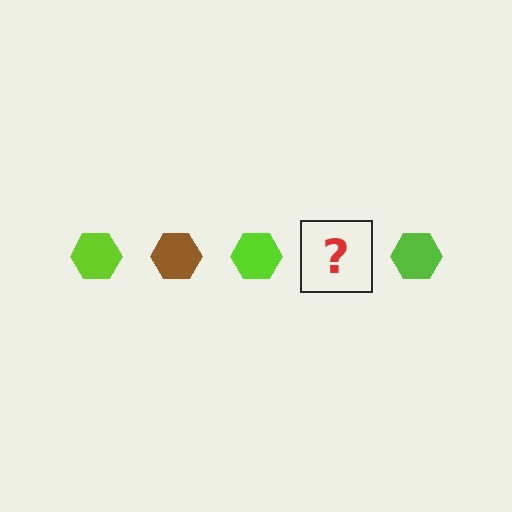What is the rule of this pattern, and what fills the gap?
The rule is that the pattern cycles through lime, brown hexagons. The gap should be filled with a brown hexagon.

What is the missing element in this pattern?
The missing element is a brown hexagon.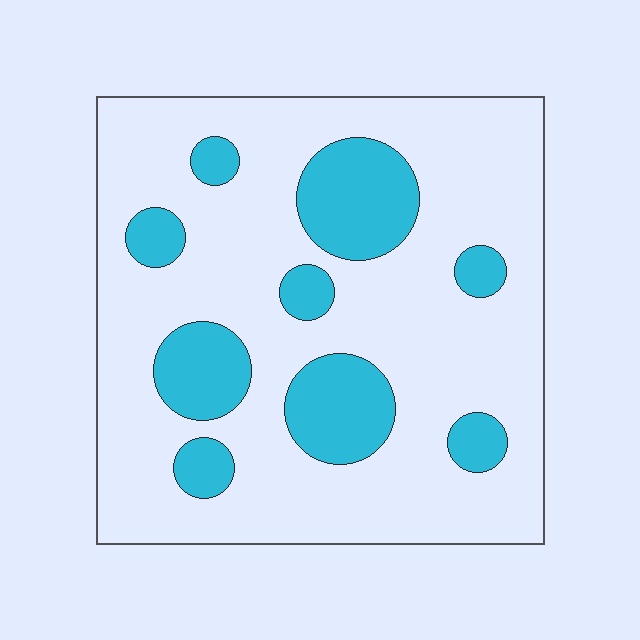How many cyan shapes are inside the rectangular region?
9.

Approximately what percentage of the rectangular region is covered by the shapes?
Approximately 20%.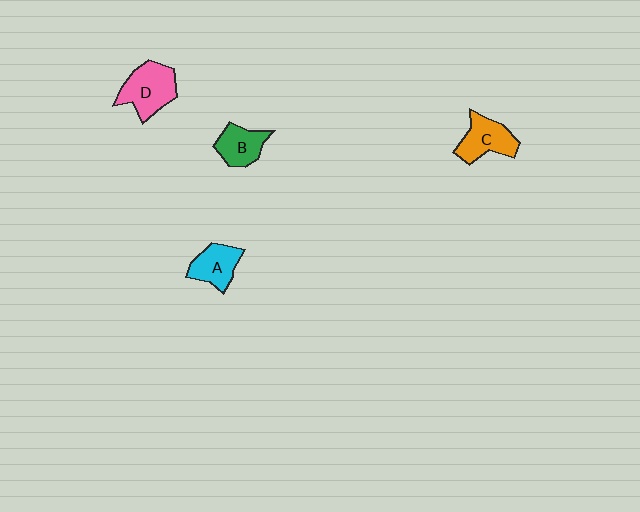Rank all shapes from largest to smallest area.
From largest to smallest: D (pink), C (orange), A (cyan), B (green).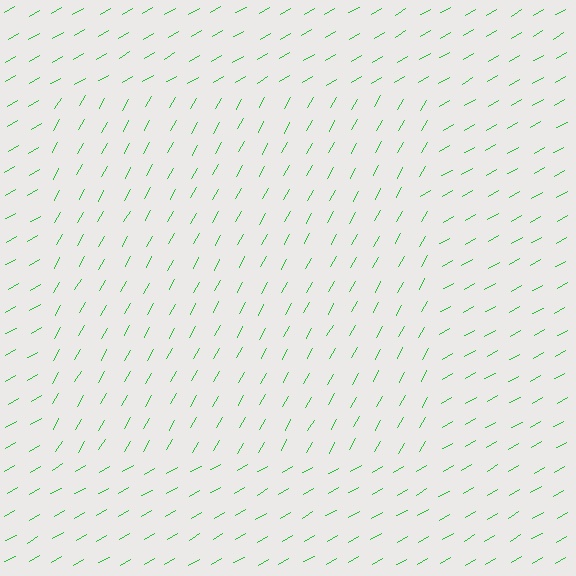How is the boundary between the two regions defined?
The boundary is defined purely by a change in line orientation (approximately 31 degrees difference). All lines are the same color and thickness.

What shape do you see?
I see a rectangle.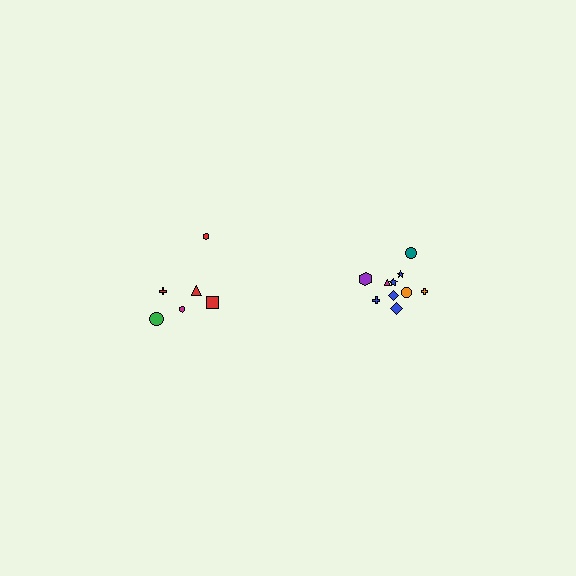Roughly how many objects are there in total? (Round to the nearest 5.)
Roughly 15 objects in total.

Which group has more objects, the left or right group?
The right group.